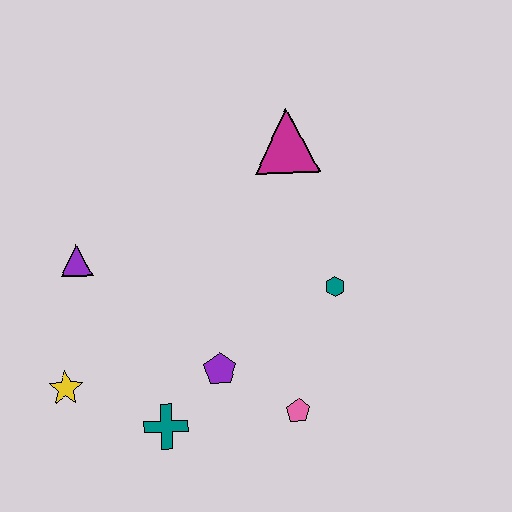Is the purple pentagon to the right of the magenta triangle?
No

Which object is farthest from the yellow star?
The magenta triangle is farthest from the yellow star.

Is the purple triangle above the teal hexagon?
Yes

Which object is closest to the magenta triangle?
The teal hexagon is closest to the magenta triangle.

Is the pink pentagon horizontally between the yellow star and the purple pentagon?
No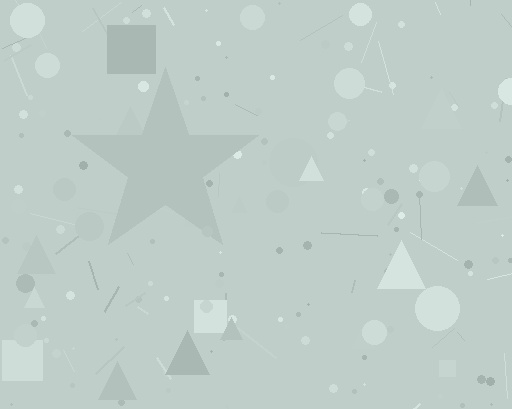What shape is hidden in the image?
A star is hidden in the image.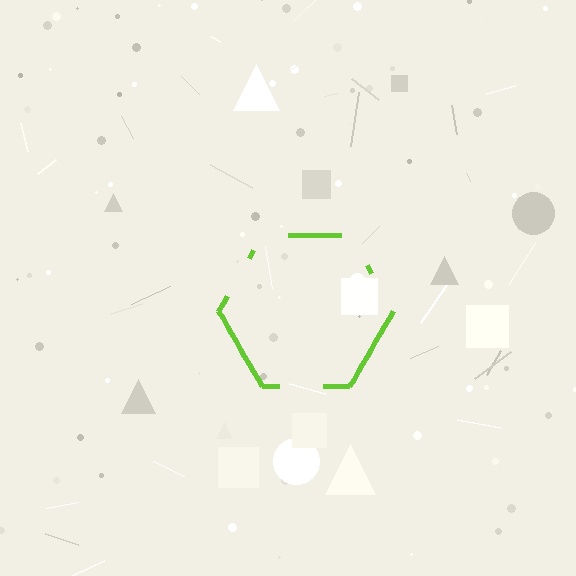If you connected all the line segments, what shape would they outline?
They would outline a hexagon.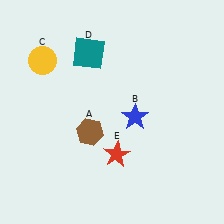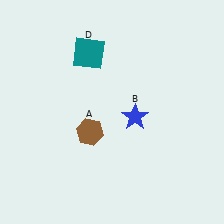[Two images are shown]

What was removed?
The yellow circle (C), the red star (E) were removed in Image 2.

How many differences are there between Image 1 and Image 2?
There are 2 differences between the two images.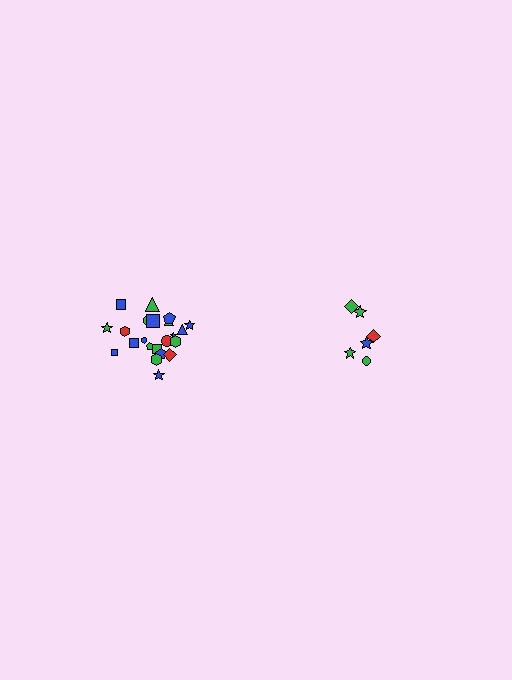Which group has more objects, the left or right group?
The left group.